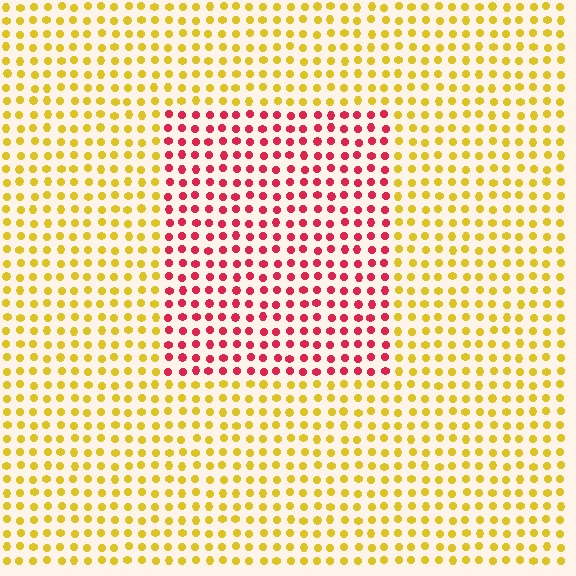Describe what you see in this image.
The image is filled with small yellow elements in a uniform arrangement. A rectangle-shaped region is visible where the elements are tinted to a slightly different hue, forming a subtle color boundary.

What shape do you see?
I see a rectangle.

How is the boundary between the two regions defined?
The boundary is defined purely by a slight shift in hue (about 66 degrees). Spacing, size, and orientation are identical on both sides.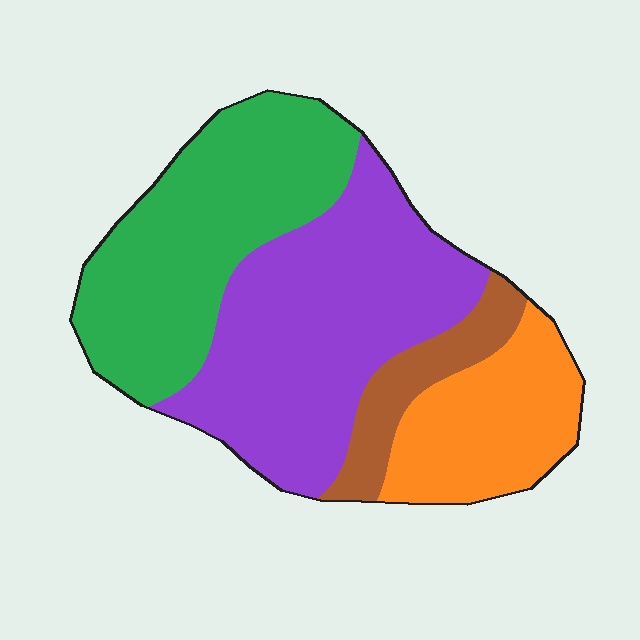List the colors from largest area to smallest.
From largest to smallest: purple, green, orange, brown.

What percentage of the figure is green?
Green covers 33% of the figure.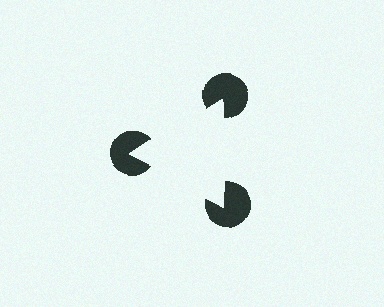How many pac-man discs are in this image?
There are 3 — one at each vertex of the illusory triangle.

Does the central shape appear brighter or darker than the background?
It typically appears slightly brighter than the background, even though no actual brightness change is drawn.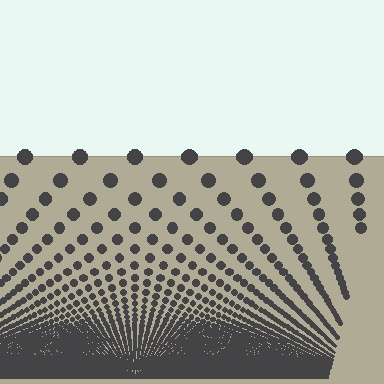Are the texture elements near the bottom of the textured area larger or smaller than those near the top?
Smaller. The gradient is inverted — elements near the bottom are smaller and denser.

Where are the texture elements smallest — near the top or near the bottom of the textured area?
Near the bottom.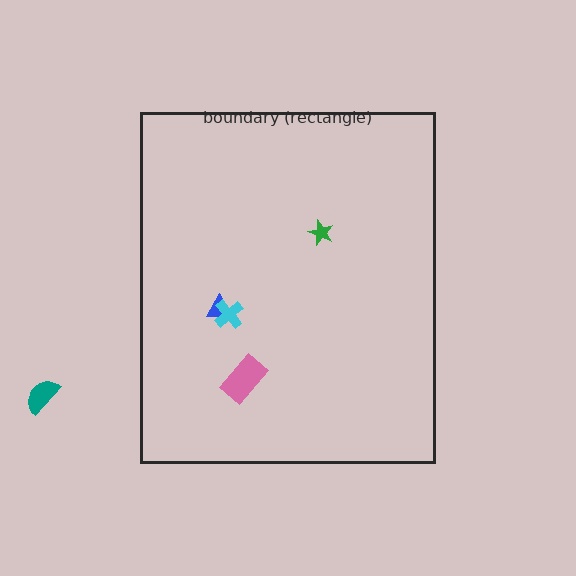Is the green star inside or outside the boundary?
Inside.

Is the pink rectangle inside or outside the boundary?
Inside.